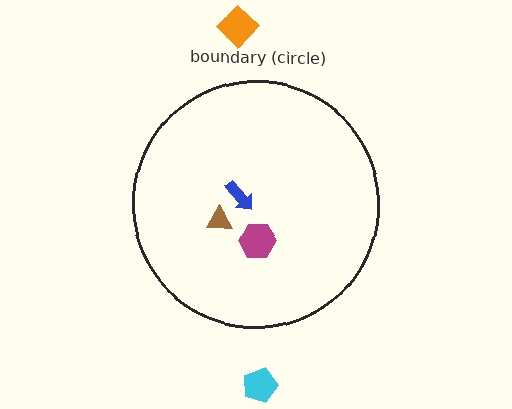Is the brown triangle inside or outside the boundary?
Inside.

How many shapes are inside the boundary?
3 inside, 2 outside.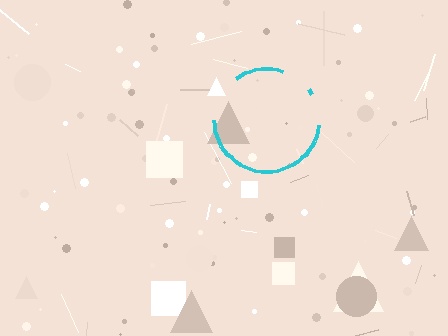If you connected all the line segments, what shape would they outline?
They would outline a circle.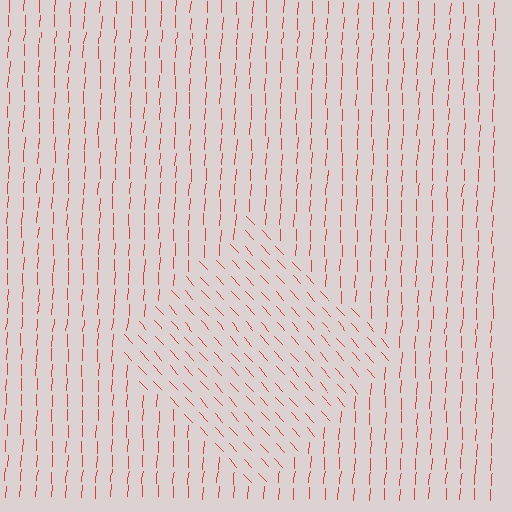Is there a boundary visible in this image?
Yes, there is a texture boundary formed by a change in line orientation.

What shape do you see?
I see a diamond.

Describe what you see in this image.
The image is filled with small red line segments. A diamond region in the image has lines oriented differently from the surrounding lines, creating a visible texture boundary.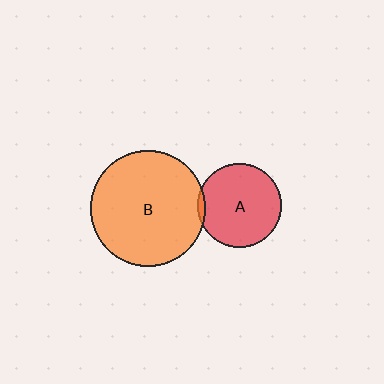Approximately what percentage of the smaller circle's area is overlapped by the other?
Approximately 5%.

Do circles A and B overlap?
Yes.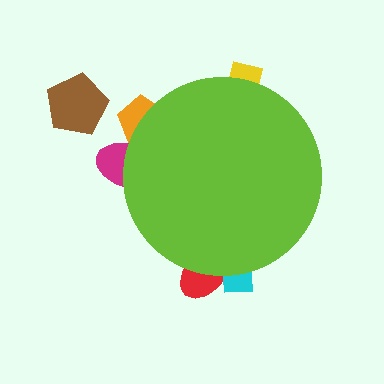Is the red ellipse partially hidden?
Yes, the red ellipse is partially hidden behind the lime circle.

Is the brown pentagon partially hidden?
No, the brown pentagon is fully visible.